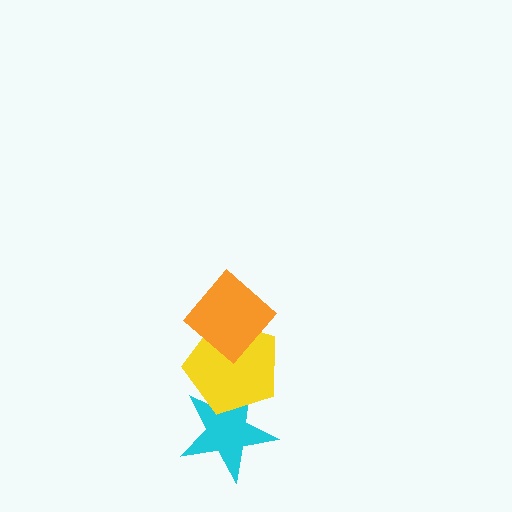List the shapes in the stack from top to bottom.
From top to bottom: the orange diamond, the yellow pentagon, the cyan star.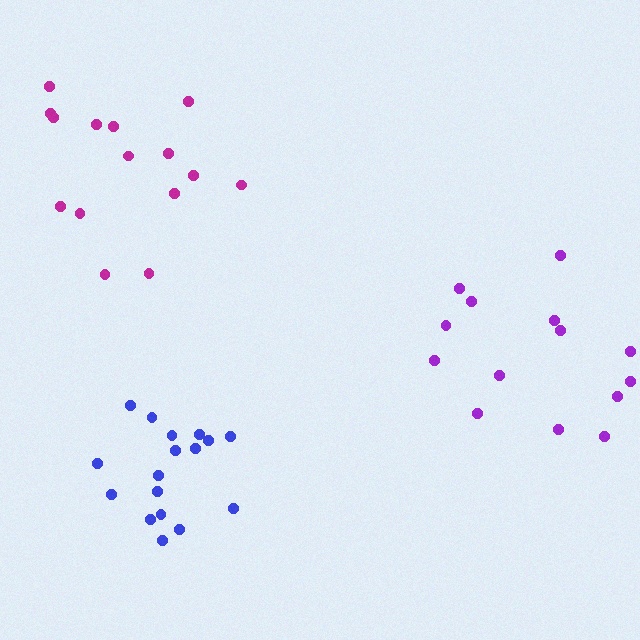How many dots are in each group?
Group 1: 17 dots, Group 2: 15 dots, Group 3: 14 dots (46 total).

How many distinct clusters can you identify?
There are 3 distinct clusters.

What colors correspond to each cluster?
The clusters are colored: blue, magenta, purple.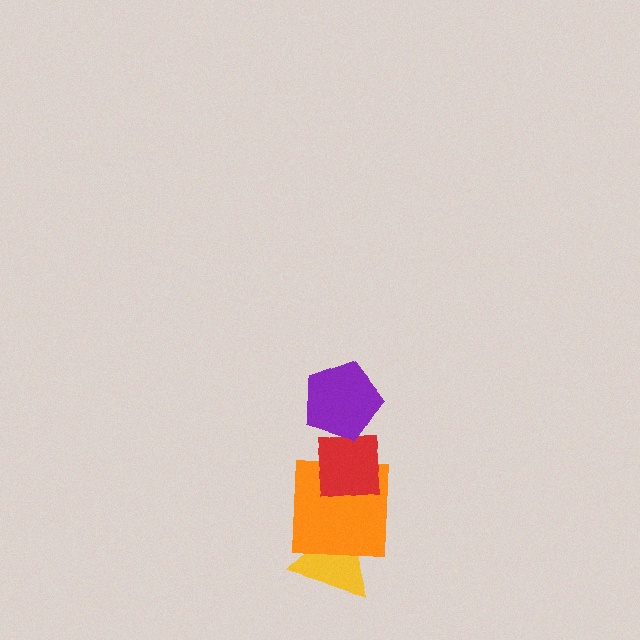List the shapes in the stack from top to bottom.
From top to bottom: the purple pentagon, the red square, the orange square, the yellow triangle.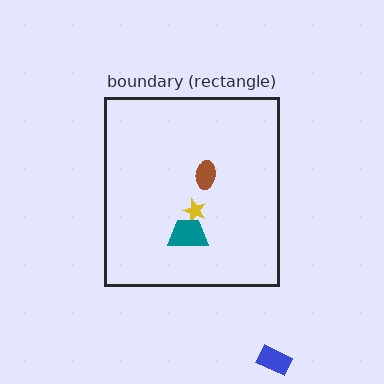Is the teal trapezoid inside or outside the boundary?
Inside.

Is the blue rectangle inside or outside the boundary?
Outside.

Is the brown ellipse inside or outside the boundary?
Inside.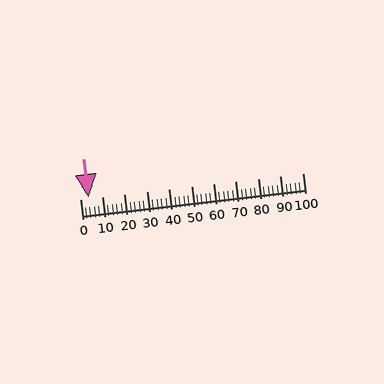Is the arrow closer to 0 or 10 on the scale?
The arrow is closer to 0.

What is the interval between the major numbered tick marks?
The major tick marks are spaced 10 units apart.